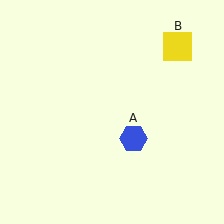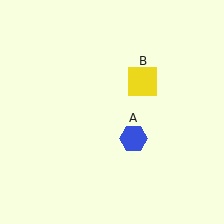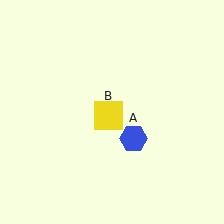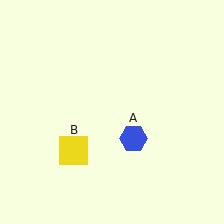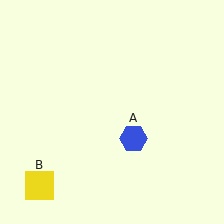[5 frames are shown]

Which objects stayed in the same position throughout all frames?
Blue hexagon (object A) remained stationary.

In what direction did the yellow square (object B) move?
The yellow square (object B) moved down and to the left.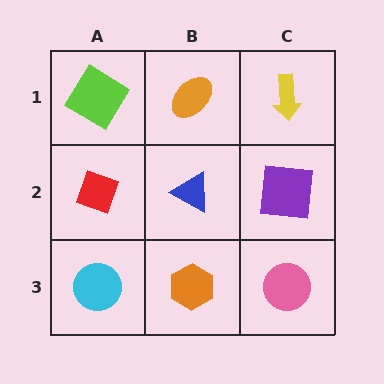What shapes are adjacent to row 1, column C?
A purple square (row 2, column C), an orange ellipse (row 1, column B).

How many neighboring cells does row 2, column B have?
4.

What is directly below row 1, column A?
A red diamond.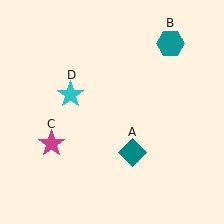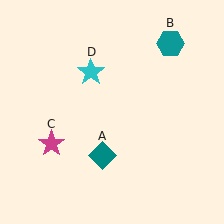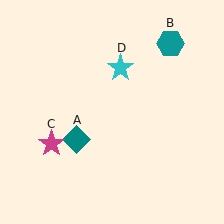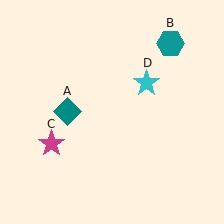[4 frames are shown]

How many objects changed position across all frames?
2 objects changed position: teal diamond (object A), cyan star (object D).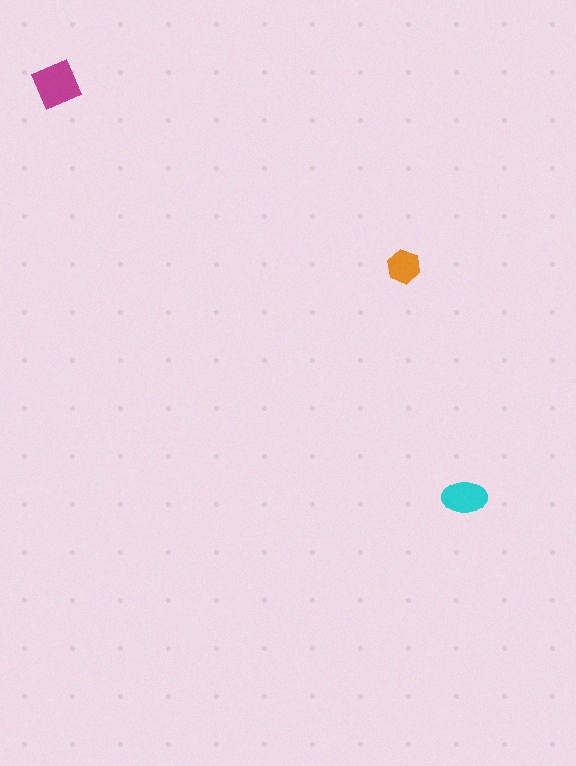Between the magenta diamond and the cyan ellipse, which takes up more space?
The magenta diamond.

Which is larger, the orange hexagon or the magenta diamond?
The magenta diamond.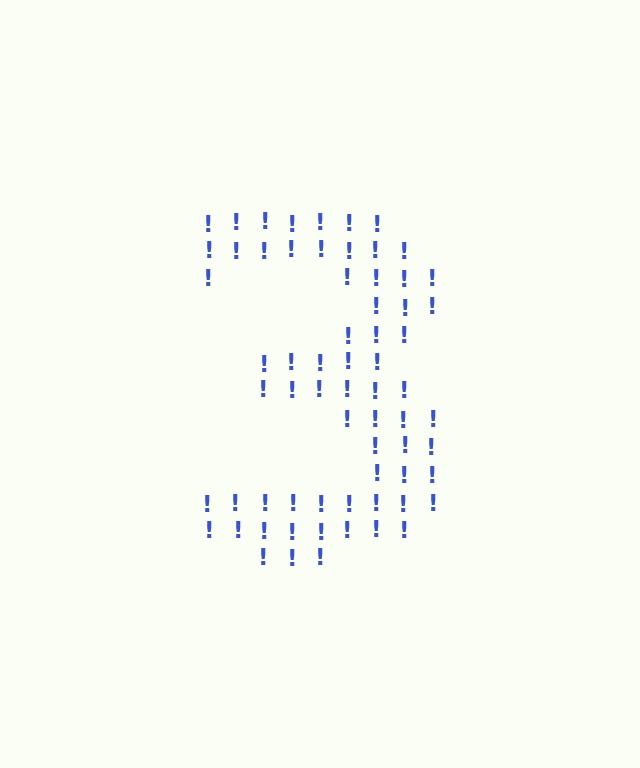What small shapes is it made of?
It is made of small exclamation marks.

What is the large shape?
The large shape is the digit 3.